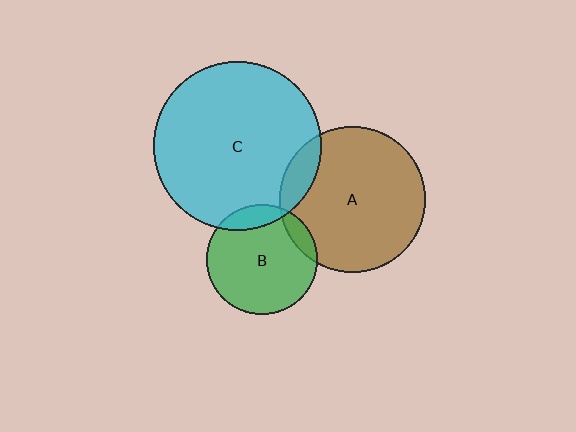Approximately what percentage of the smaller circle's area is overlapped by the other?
Approximately 10%.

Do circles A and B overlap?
Yes.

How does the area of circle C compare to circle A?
Approximately 1.3 times.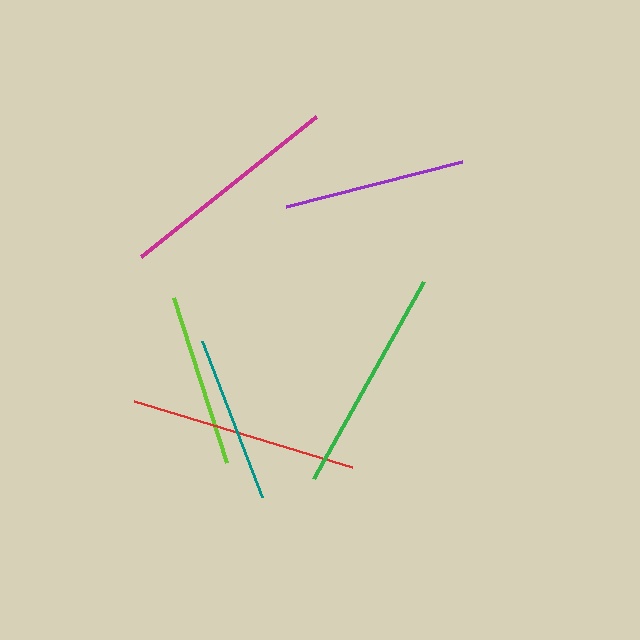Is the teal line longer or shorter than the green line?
The green line is longer than the teal line.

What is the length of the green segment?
The green segment is approximately 226 pixels long.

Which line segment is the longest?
The red line is the longest at approximately 228 pixels.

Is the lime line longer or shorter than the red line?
The red line is longer than the lime line.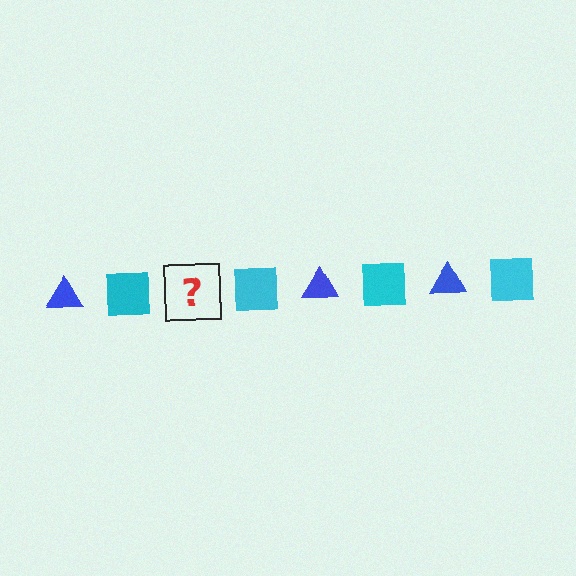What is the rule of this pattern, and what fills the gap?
The rule is that the pattern alternates between blue triangle and cyan square. The gap should be filled with a blue triangle.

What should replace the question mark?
The question mark should be replaced with a blue triangle.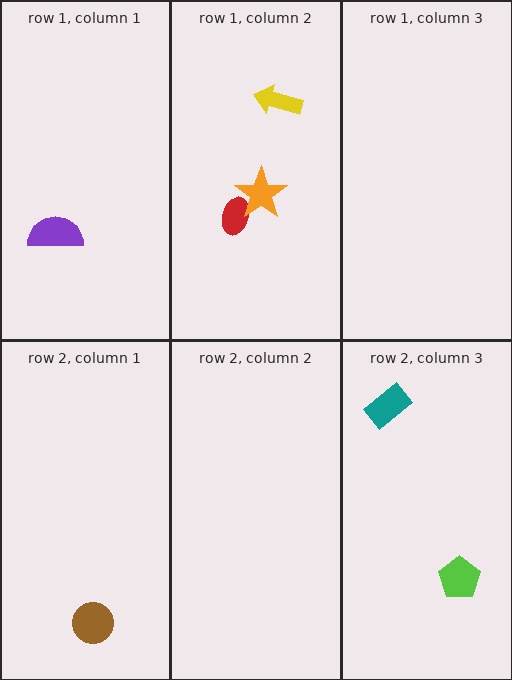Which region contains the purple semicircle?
The row 1, column 1 region.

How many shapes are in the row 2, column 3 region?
2.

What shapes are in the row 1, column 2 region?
The red ellipse, the yellow arrow, the orange star.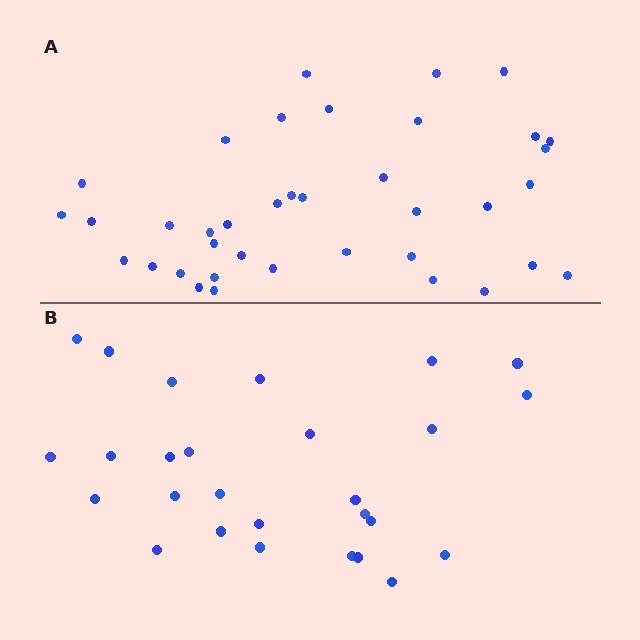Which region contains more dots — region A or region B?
Region A (the top region) has more dots.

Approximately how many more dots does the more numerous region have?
Region A has roughly 12 or so more dots than region B.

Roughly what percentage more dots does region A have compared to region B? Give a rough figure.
About 40% more.